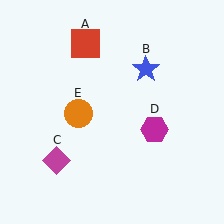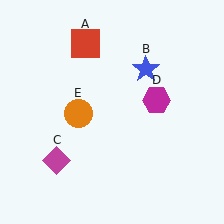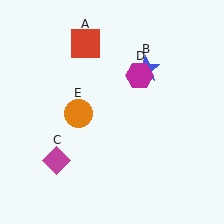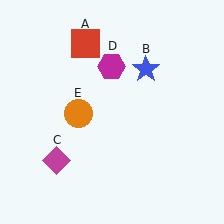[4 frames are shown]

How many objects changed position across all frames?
1 object changed position: magenta hexagon (object D).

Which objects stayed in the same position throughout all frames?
Red square (object A) and blue star (object B) and magenta diamond (object C) and orange circle (object E) remained stationary.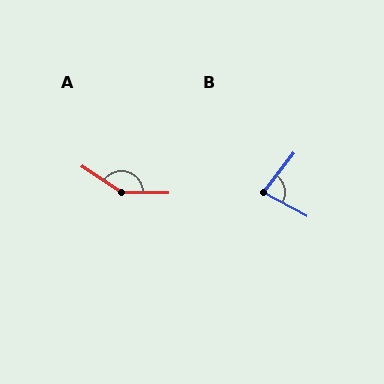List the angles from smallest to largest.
B (80°), A (147°).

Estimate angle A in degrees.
Approximately 147 degrees.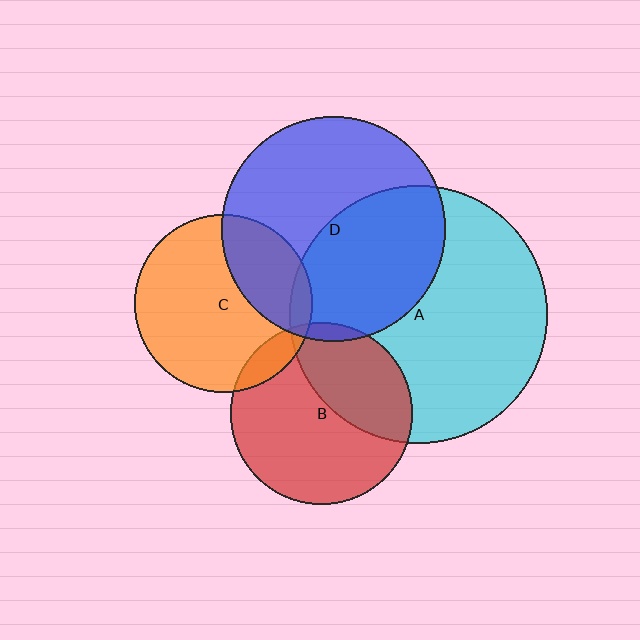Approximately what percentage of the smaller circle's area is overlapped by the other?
Approximately 5%.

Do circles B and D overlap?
Yes.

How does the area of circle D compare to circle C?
Approximately 1.6 times.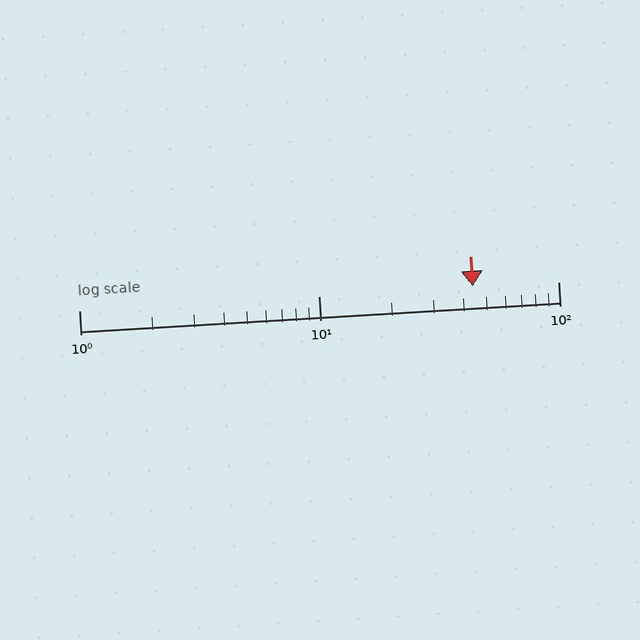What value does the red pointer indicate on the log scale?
The pointer indicates approximately 44.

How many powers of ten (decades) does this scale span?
The scale spans 2 decades, from 1 to 100.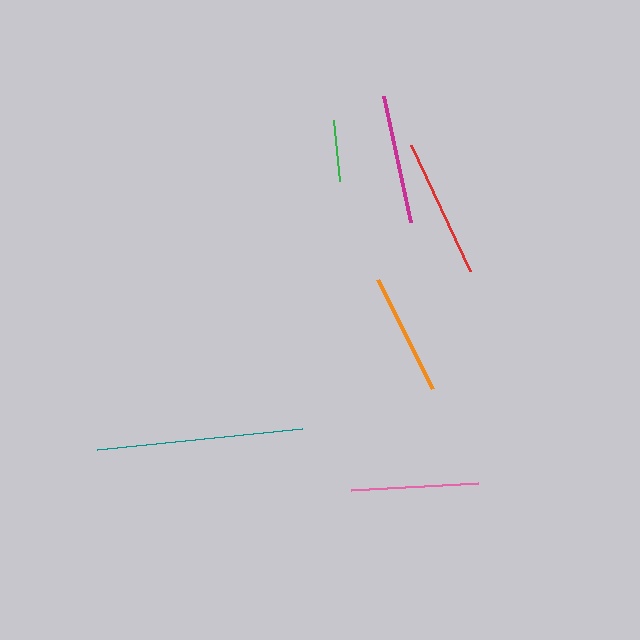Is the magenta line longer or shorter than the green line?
The magenta line is longer than the green line.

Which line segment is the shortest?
The green line is the shortest at approximately 61 pixels.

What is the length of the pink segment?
The pink segment is approximately 127 pixels long.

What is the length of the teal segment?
The teal segment is approximately 207 pixels long.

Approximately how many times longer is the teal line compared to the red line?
The teal line is approximately 1.5 times the length of the red line.